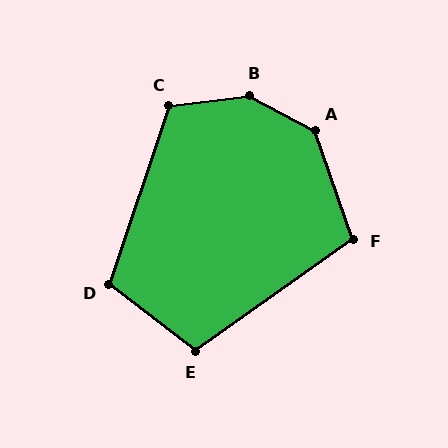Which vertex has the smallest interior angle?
F, at approximately 106 degrees.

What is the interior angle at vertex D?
Approximately 109 degrees (obtuse).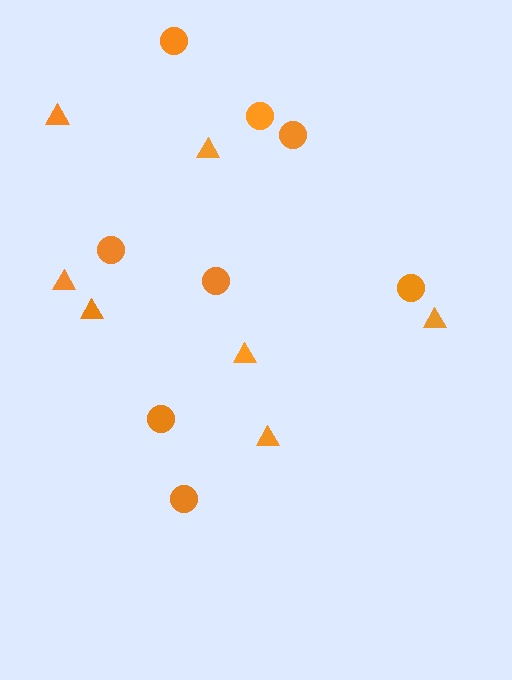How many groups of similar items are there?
There are 2 groups: one group of triangles (7) and one group of circles (8).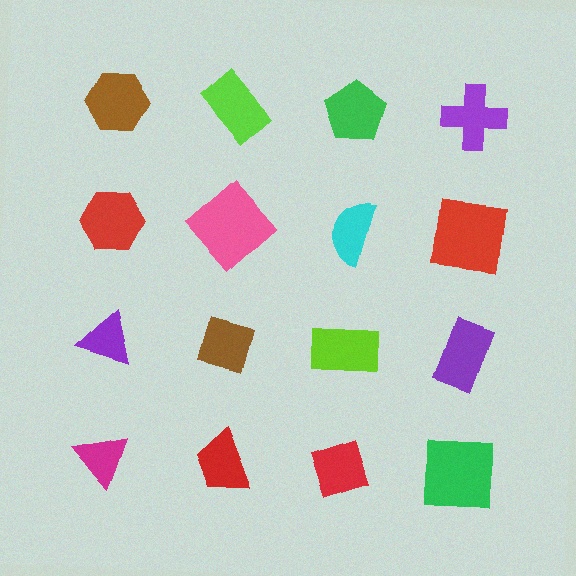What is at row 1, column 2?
A lime rectangle.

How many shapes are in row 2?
4 shapes.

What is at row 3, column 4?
A purple rectangle.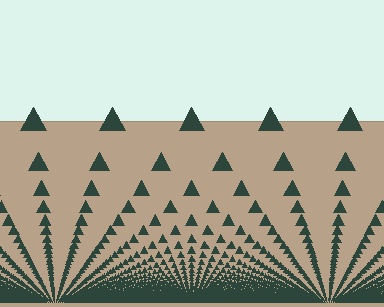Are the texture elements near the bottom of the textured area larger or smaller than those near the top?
Smaller. The gradient is inverted — elements near the bottom are smaller and denser.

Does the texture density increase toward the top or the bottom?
Density increases toward the bottom.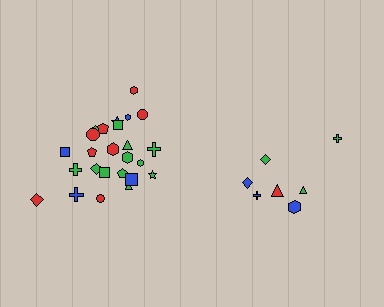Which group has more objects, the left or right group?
The left group.